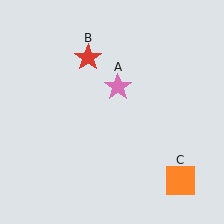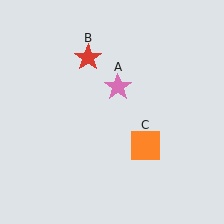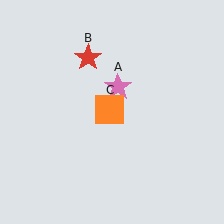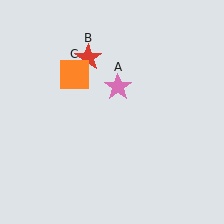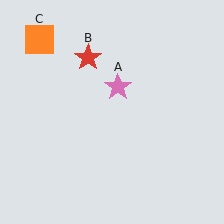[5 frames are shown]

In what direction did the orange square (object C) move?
The orange square (object C) moved up and to the left.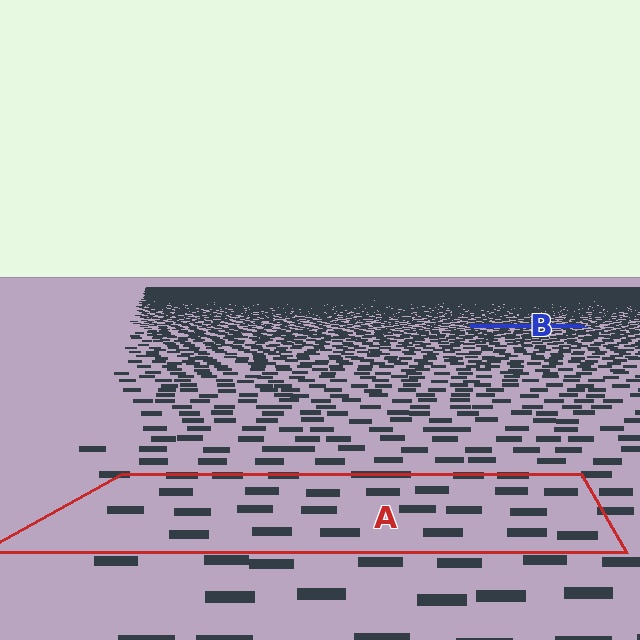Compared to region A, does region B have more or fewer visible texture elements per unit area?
Region B has more texture elements per unit area — they are packed more densely because it is farther away.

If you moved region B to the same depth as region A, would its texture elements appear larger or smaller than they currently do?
They would appear larger. At a closer depth, the same texture elements are projected at a bigger on-screen size.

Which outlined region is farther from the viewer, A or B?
Region B is farther from the viewer — the texture elements inside it appear smaller and more densely packed.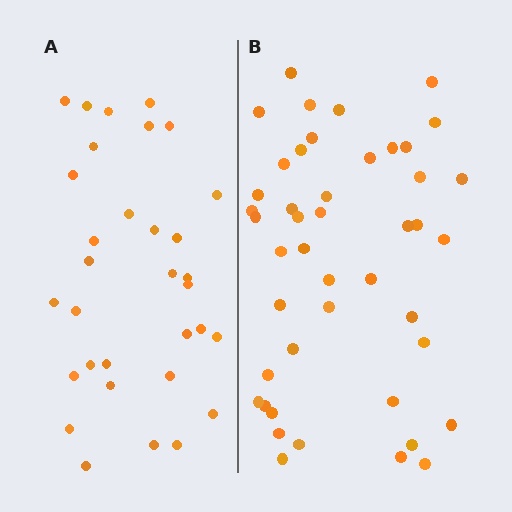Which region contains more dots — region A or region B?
Region B (the right region) has more dots.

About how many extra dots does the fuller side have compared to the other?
Region B has approximately 15 more dots than region A.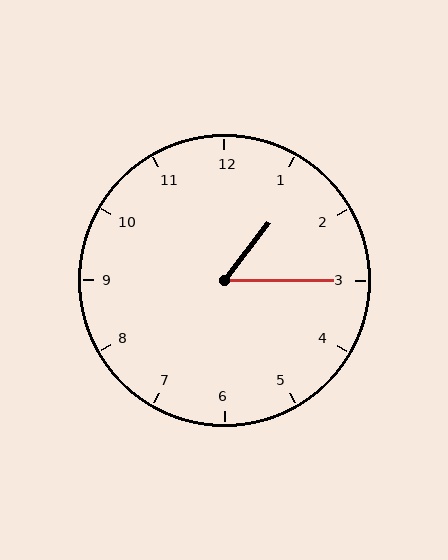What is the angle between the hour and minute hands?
Approximately 52 degrees.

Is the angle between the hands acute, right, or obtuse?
It is acute.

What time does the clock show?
1:15.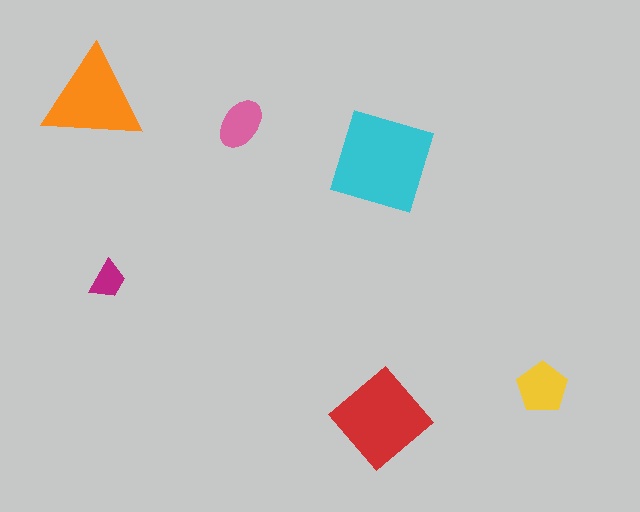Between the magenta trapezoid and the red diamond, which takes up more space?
The red diamond.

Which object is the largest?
The cyan square.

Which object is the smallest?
The magenta trapezoid.